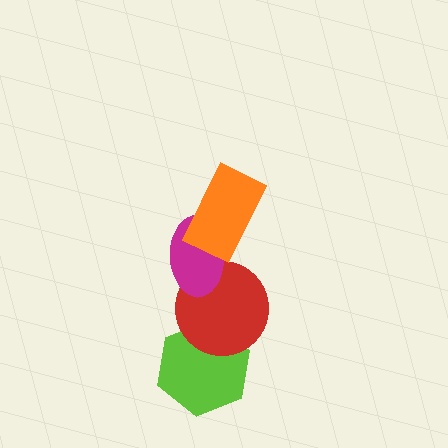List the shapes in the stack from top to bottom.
From top to bottom: the orange rectangle, the magenta ellipse, the red circle, the lime hexagon.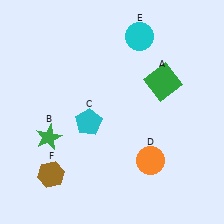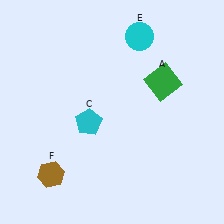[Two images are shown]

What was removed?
The green star (B), the orange circle (D) were removed in Image 2.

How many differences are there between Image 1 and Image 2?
There are 2 differences between the two images.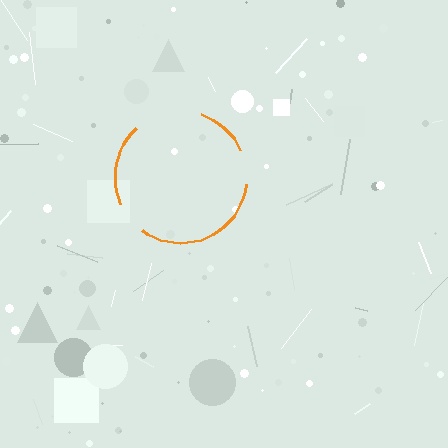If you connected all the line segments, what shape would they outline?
They would outline a circle.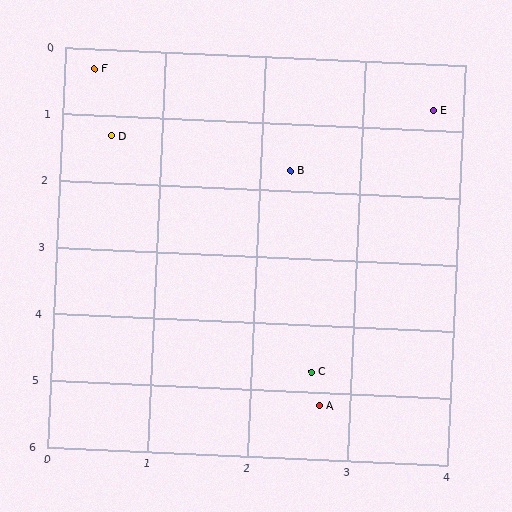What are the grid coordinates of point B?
Point B is at approximately (2.3, 1.7).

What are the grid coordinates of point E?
Point E is at approximately (3.7, 0.7).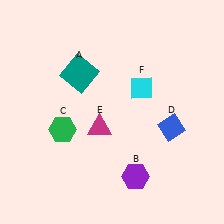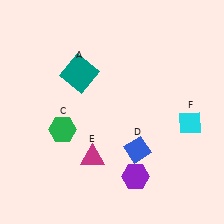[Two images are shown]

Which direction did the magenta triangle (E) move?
The magenta triangle (E) moved down.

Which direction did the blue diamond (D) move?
The blue diamond (D) moved left.